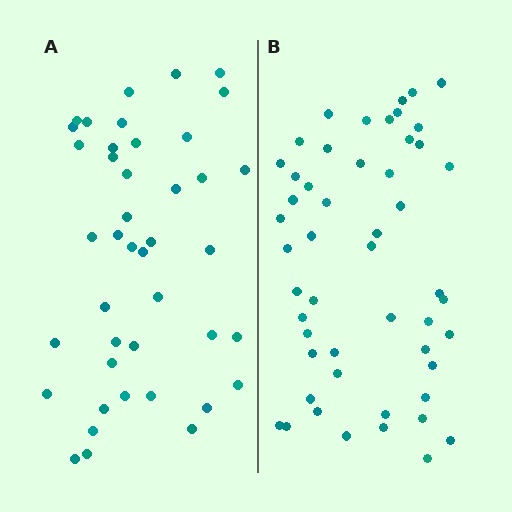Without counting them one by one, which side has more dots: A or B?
Region B (the right region) has more dots.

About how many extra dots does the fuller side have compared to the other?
Region B has roughly 8 or so more dots than region A.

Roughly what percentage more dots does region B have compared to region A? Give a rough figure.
About 20% more.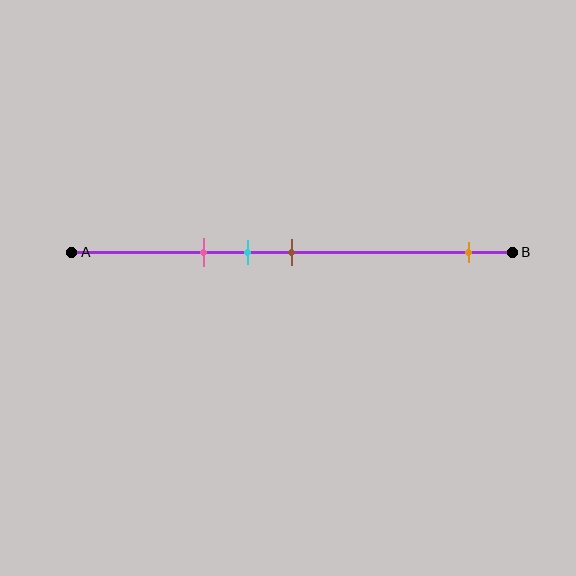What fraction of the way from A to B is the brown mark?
The brown mark is approximately 50% (0.5) of the way from A to B.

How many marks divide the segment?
There are 4 marks dividing the segment.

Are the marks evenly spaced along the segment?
No, the marks are not evenly spaced.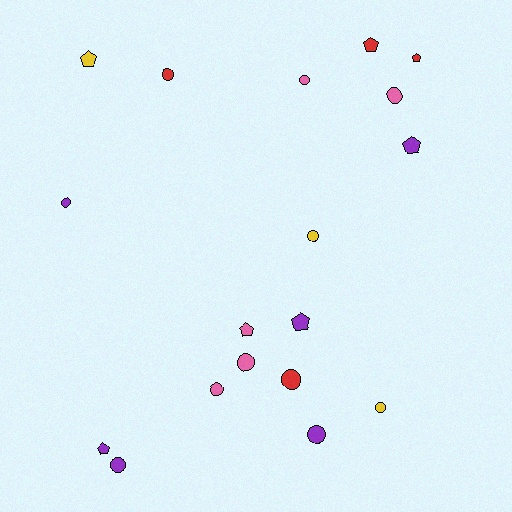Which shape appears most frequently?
Circle, with 11 objects.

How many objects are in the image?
There are 18 objects.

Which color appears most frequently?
Purple, with 6 objects.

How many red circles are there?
There are 2 red circles.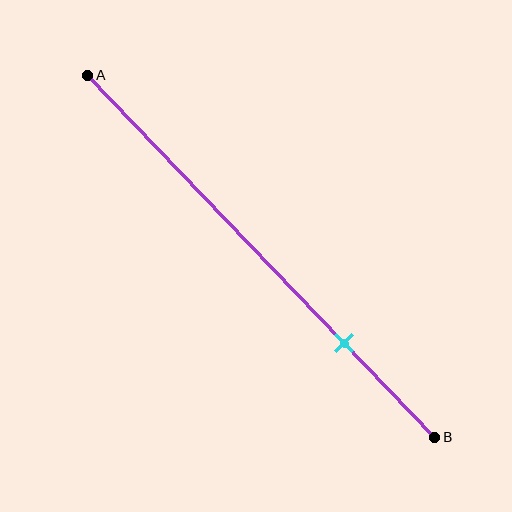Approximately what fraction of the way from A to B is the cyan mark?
The cyan mark is approximately 75% of the way from A to B.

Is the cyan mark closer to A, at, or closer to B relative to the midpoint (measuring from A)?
The cyan mark is closer to point B than the midpoint of segment AB.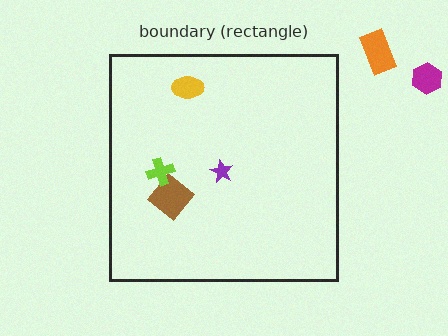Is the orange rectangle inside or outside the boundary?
Outside.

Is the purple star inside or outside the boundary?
Inside.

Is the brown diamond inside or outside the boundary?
Inside.